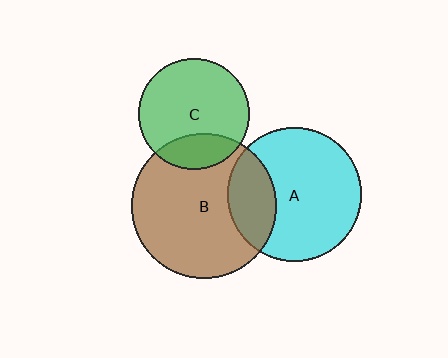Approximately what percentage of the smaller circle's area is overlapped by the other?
Approximately 25%.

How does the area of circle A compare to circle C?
Approximately 1.5 times.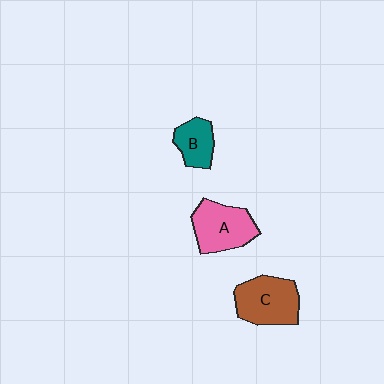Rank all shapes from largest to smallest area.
From largest to smallest: C (brown), A (pink), B (teal).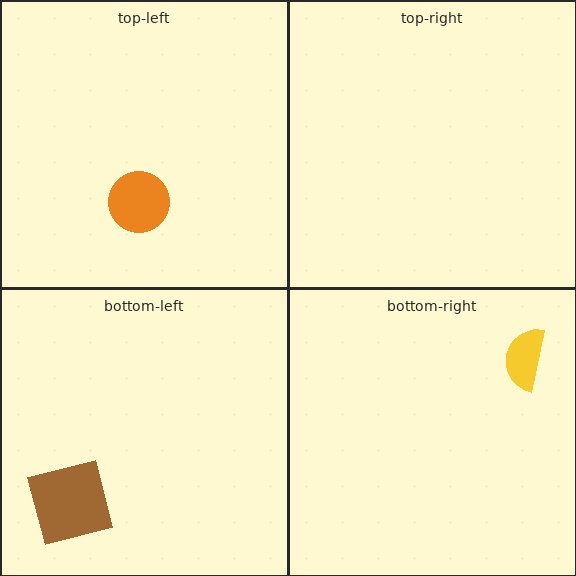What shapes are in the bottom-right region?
The yellow semicircle.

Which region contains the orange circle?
The top-left region.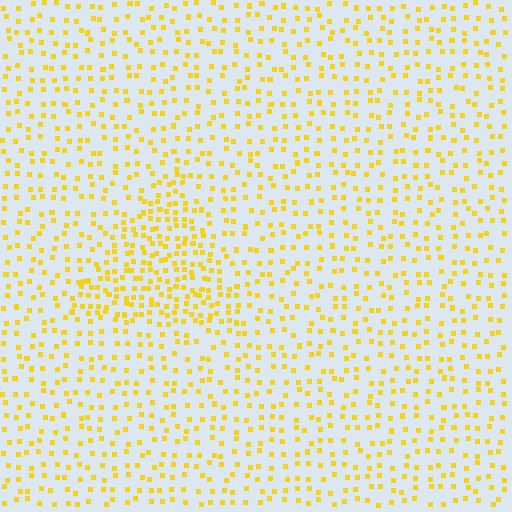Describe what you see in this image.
The image contains small yellow elements arranged at two different densities. A triangle-shaped region is visible where the elements are more densely packed than the surrounding area.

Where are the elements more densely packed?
The elements are more densely packed inside the triangle boundary.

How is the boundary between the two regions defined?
The boundary is defined by a change in element density (approximately 2.0x ratio). All elements are the same color, size, and shape.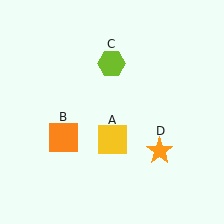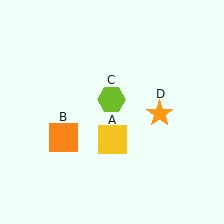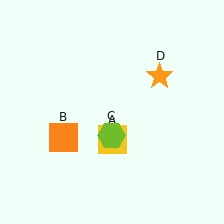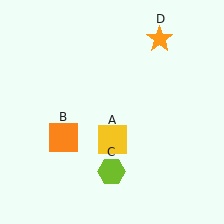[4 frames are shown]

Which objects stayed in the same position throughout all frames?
Yellow square (object A) and orange square (object B) remained stationary.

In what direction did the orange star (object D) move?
The orange star (object D) moved up.